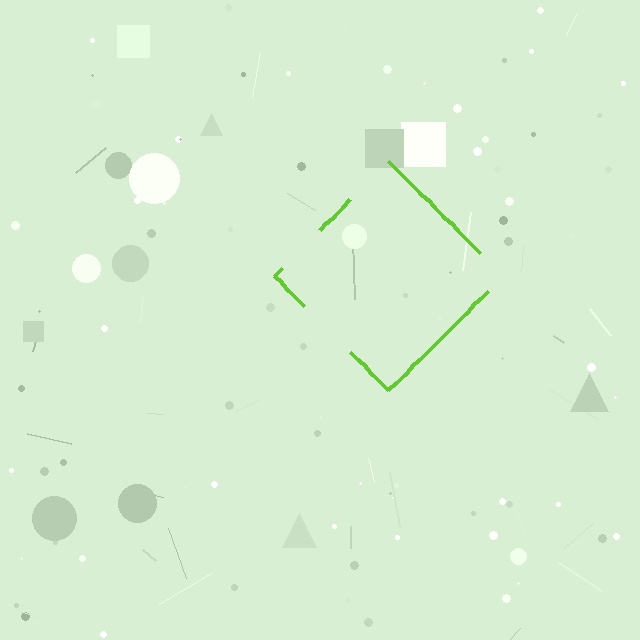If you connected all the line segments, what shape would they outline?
They would outline a diamond.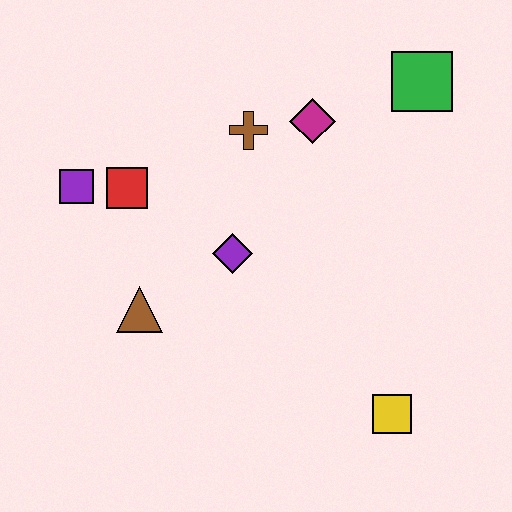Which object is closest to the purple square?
The red square is closest to the purple square.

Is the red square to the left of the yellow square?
Yes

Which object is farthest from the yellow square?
The purple square is farthest from the yellow square.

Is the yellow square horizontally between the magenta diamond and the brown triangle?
No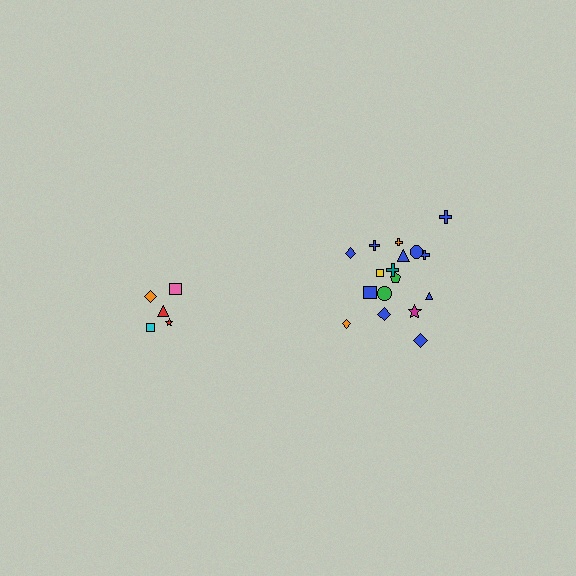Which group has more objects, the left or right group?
The right group.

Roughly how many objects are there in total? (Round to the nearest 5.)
Roughly 25 objects in total.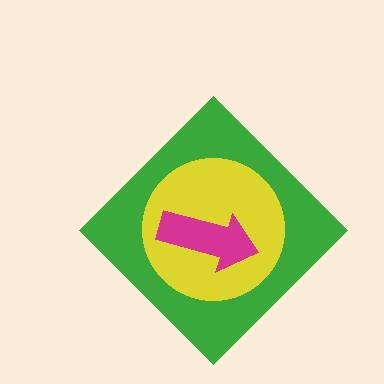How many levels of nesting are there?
3.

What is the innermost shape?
The magenta arrow.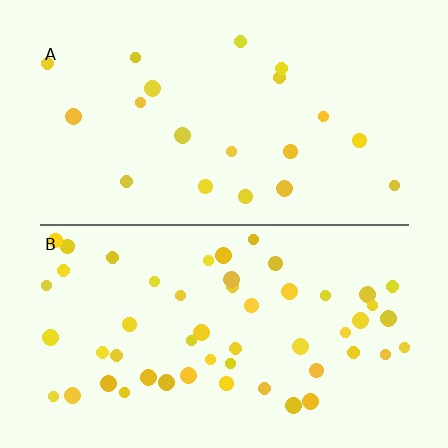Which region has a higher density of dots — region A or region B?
B (the bottom).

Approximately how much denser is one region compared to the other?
Approximately 2.6× — region B over region A.